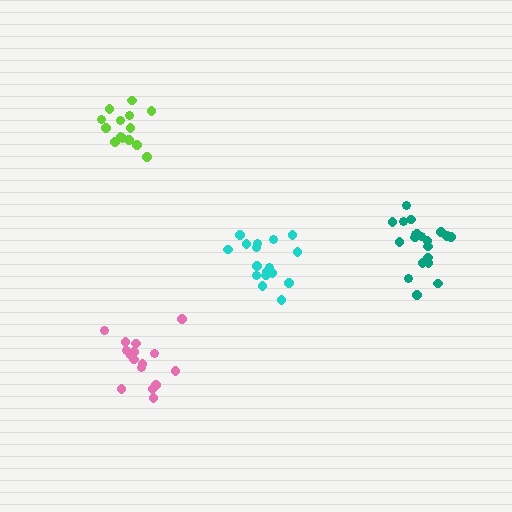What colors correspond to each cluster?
The clusters are colored: cyan, pink, lime, teal.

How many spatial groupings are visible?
There are 4 spatial groupings.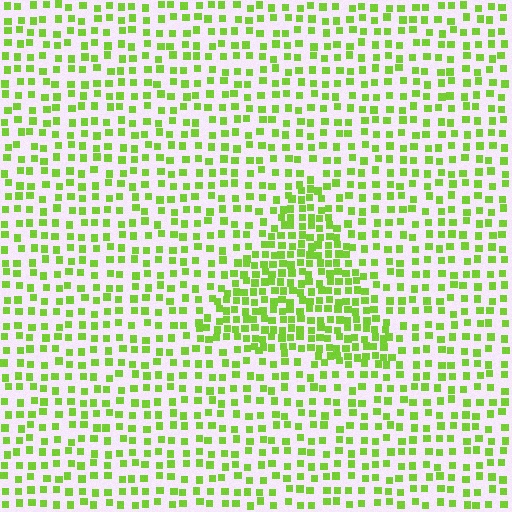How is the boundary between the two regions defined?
The boundary is defined by a change in element density (approximately 1.9x ratio). All elements are the same color, size, and shape.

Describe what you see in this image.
The image contains small lime elements arranged at two different densities. A triangle-shaped region is visible where the elements are more densely packed than the surrounding area.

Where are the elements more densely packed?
The elements are more densely packed inside the triangle boundary.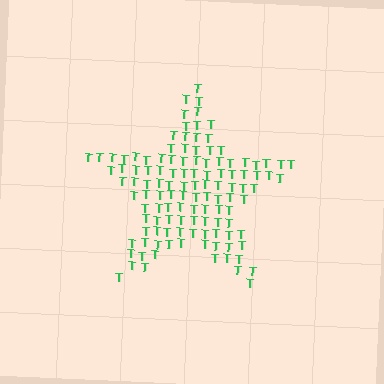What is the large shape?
The large shape is a star.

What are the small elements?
The small elements are letter T's.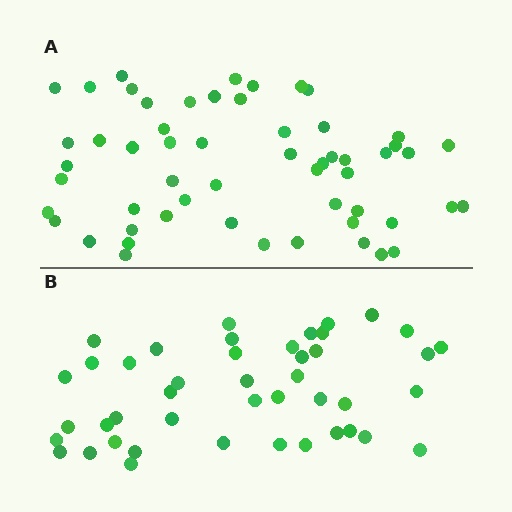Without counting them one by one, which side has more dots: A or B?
Region A (the top region) has more dots.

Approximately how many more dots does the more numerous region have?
Region A has roughly 12 or so more dots than region B.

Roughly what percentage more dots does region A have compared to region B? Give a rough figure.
About 25% more.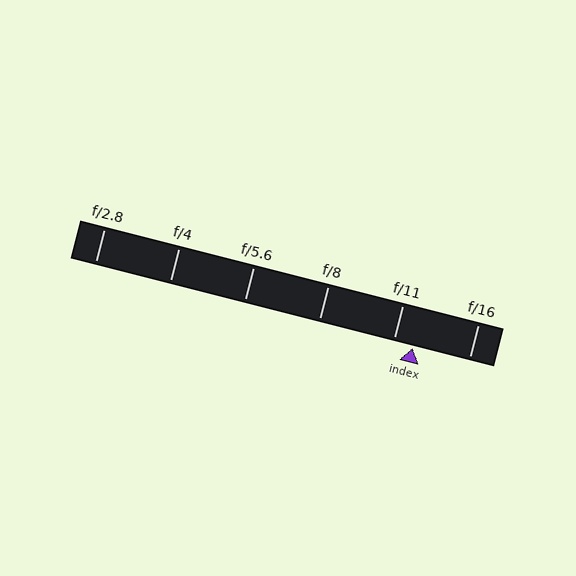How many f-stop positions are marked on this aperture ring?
There are 6 f-stop positions marked.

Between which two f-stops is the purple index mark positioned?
The index mark is between f/11 and f/16.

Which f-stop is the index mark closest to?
The index mark is closest to f/11.